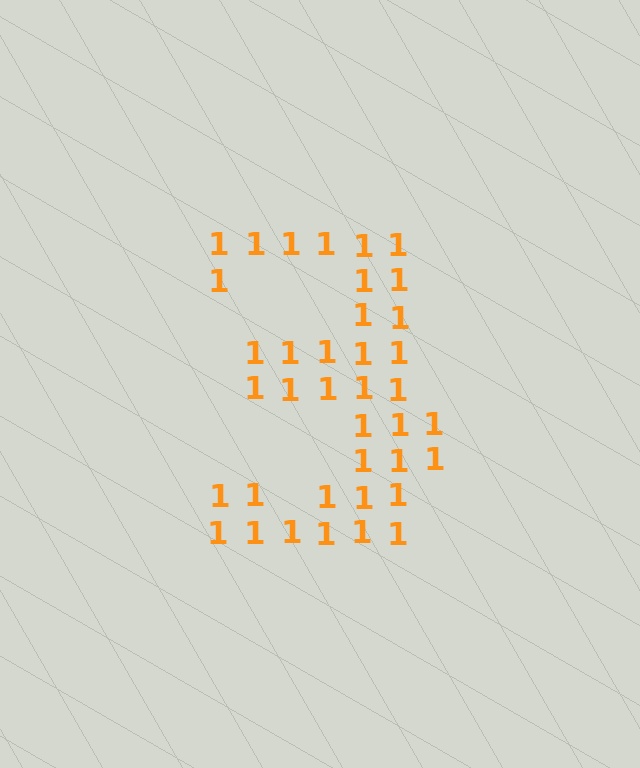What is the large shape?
The large shape is the digit 3.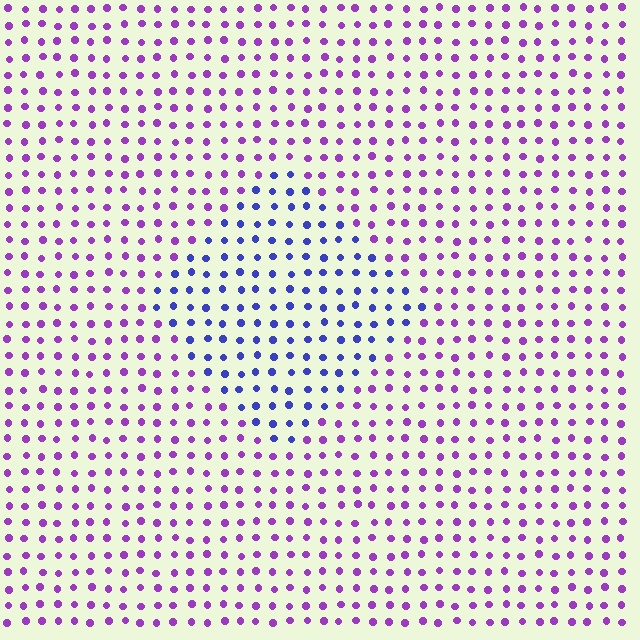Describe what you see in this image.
The image is filled with small purple elements in a uniform arrangement. A diamond-shaped region is visible where the elements are tinted to a slightly different hue, forming a subtle color boundary.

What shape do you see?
I see a diamond.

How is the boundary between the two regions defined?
The boundary is defined purely by a slight shift in hue (about 47 degrees). Spacing, size, and orientation are identical on both sides.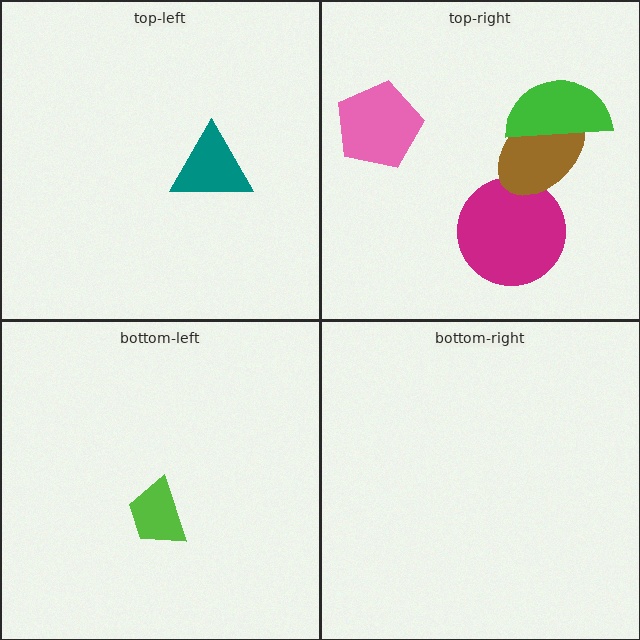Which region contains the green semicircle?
The top-right region.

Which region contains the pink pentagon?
The top-right region.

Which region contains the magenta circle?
The top-right region.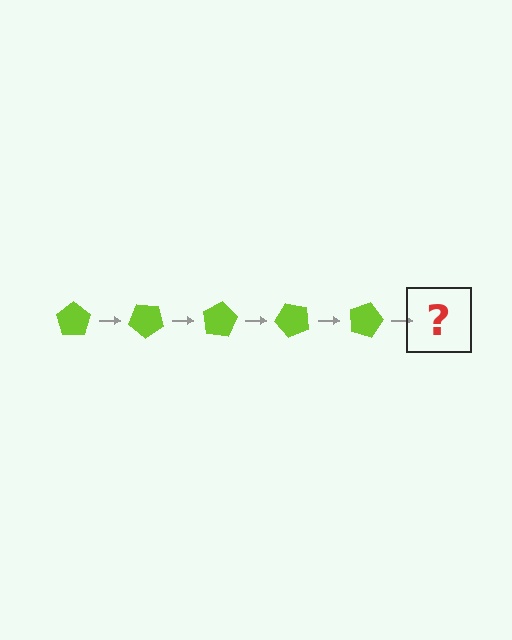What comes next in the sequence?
The next element should be a lime pentagon rotated 200 degrees.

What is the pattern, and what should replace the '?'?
The pattern is that the pentagon rotates 40 degrees each step. The '?' should be a lime pentagon rotated 200 degrees.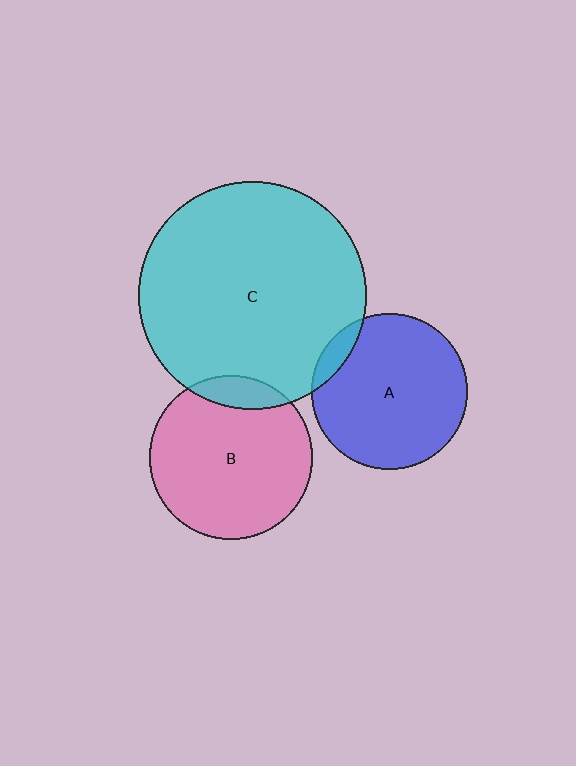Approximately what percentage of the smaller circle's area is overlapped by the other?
Approximately 10%.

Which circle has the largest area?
Circle C (cyan).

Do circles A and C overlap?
Yes.